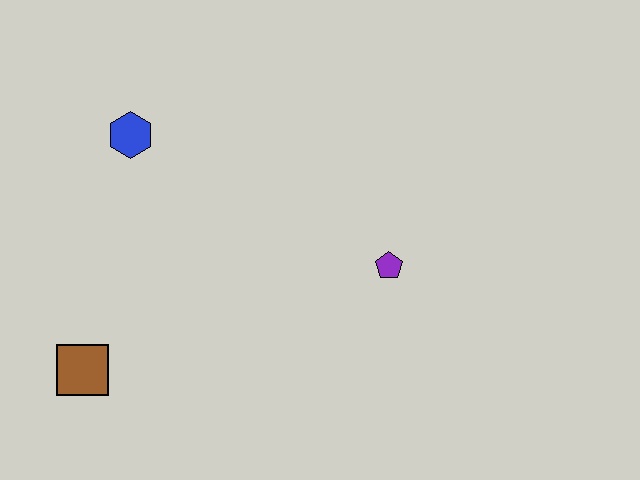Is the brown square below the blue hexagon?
Yes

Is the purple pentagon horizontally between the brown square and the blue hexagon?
No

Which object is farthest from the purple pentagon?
The brown square is farthest from the purple pentagon.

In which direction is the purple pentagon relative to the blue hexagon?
The purple pentagon is to the right of the blue hexagon.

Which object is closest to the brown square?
The blue hexagon is closest to the brown square.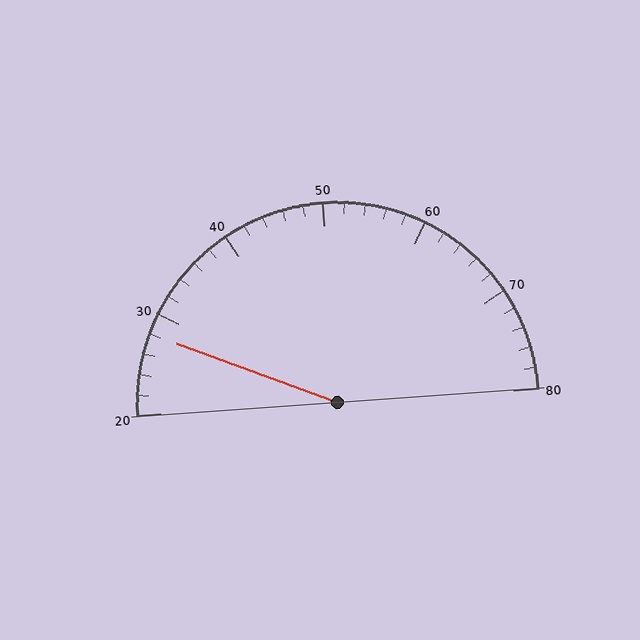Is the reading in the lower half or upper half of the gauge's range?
The reading is in the lower half of the range (20 to 80).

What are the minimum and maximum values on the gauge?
The gauge ranges from 20 to 80.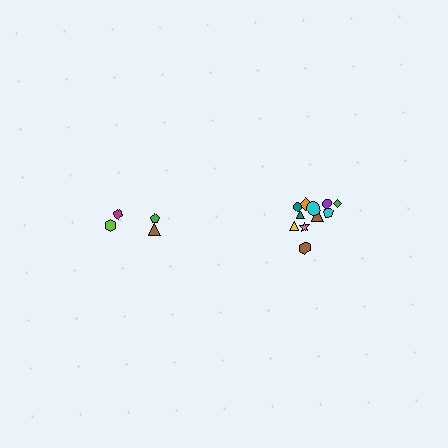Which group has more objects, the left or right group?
The right group.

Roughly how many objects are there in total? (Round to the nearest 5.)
Roughly 15 objects in total.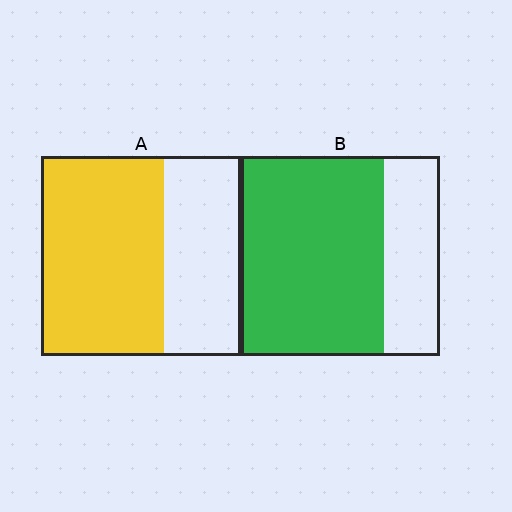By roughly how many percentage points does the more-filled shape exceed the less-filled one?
By roughly 10 percentage points (B over A).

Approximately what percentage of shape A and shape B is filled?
A is approximately 60% and B is approximately 70%.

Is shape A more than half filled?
Yes.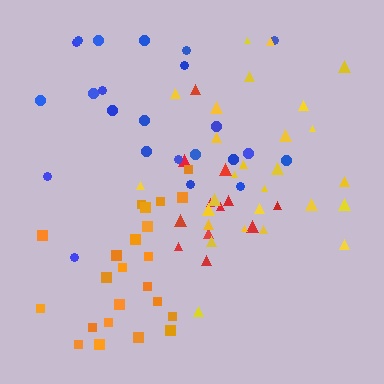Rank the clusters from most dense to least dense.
red, yellow, orange, blue.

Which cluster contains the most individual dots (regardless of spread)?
Yellow (27).